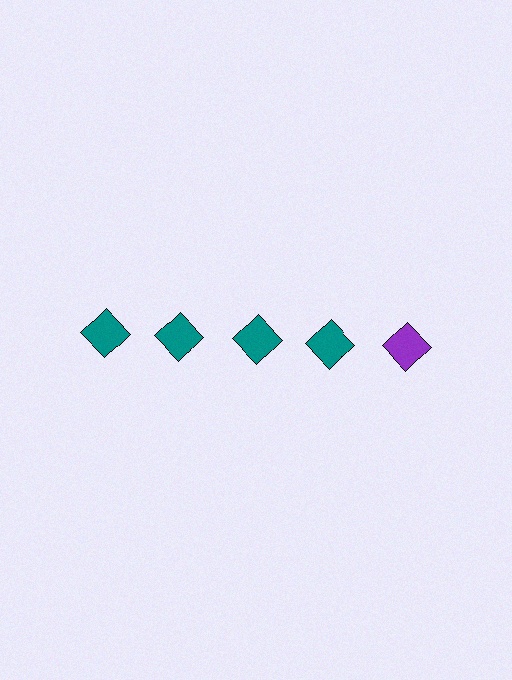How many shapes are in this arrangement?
There are 5 shapes arranged in a grid pattern.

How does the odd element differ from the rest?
It has a different color: purple instead of teal.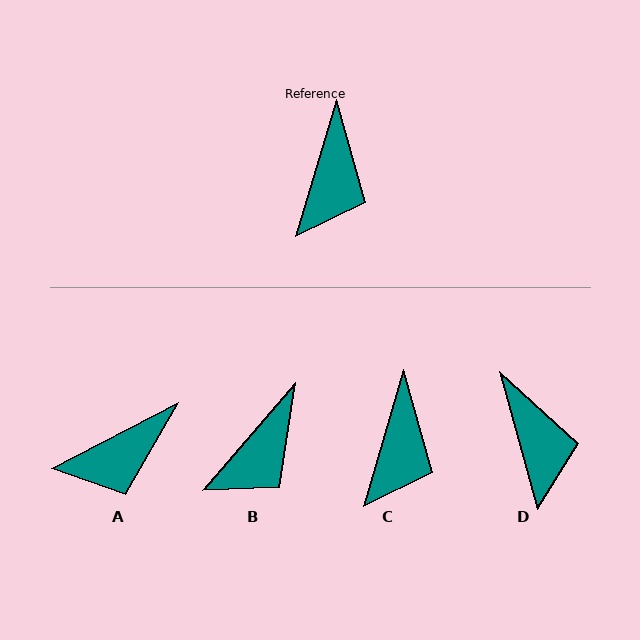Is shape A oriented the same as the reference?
No, it is off by about 46 degrees.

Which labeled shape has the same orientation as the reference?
C.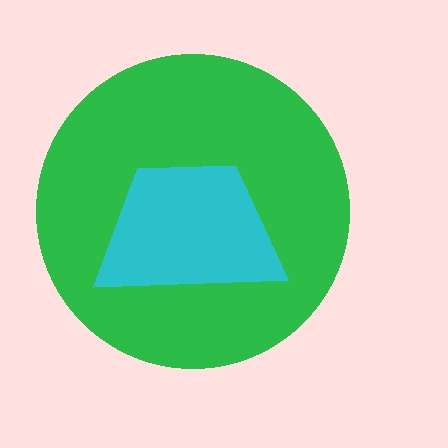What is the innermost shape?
The cyan trapezoid.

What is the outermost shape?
The green circle.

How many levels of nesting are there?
2.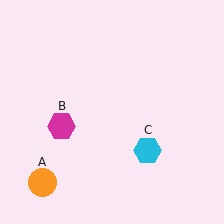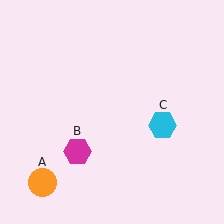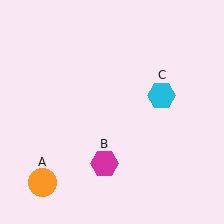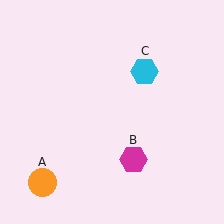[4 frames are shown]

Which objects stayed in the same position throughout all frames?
Orange circle (object A) remained stationary.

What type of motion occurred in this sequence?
The magenta hexagon (object B), cyan hexagon (object C) rotated counterclockwise around the center of the scene.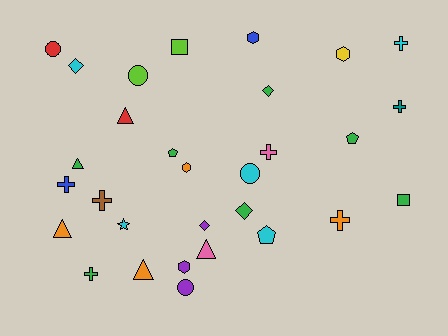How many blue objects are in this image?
There are 2 blue objects.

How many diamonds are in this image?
There are 4 diamonds.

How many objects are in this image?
There are 30 objects.